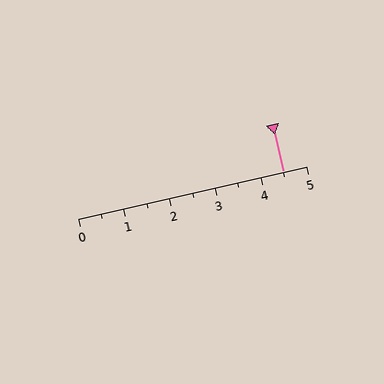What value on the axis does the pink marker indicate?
The marker indicates approximately 4.5.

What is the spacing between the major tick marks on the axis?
The major ticks are spaced 1 apart.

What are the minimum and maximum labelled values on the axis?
The axis runs from 0 to 5.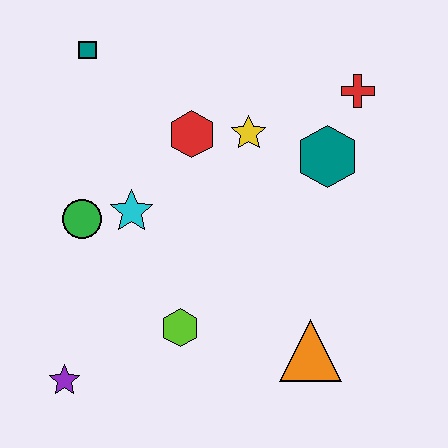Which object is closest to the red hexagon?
The yellow star is closest to the red hexagon.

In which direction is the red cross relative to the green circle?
The red cross is to the right of the green circle.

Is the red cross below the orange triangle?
No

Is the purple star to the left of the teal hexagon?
Yes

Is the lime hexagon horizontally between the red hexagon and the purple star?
Yes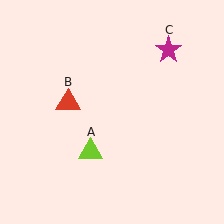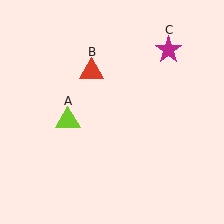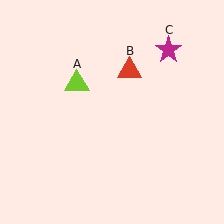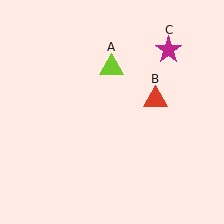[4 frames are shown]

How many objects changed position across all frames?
2 objects changed position: lime triangle (object A), red triangle (object B).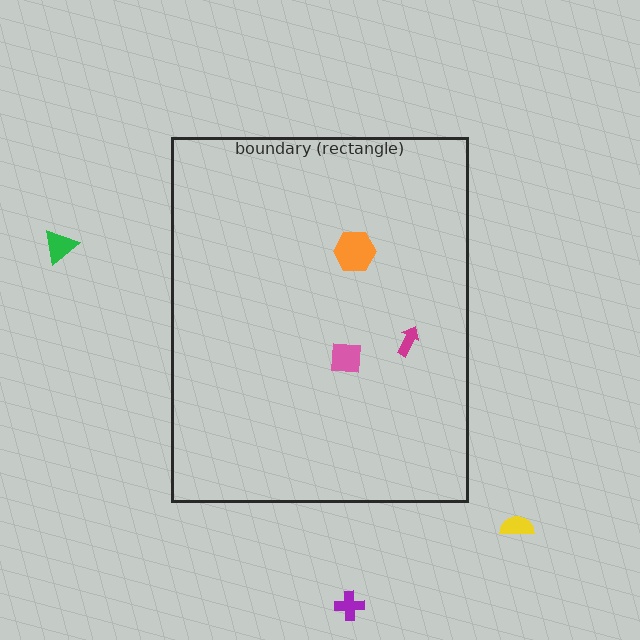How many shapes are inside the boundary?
3 inside, 3 outside.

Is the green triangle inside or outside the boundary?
Outside.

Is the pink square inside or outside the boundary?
Inside.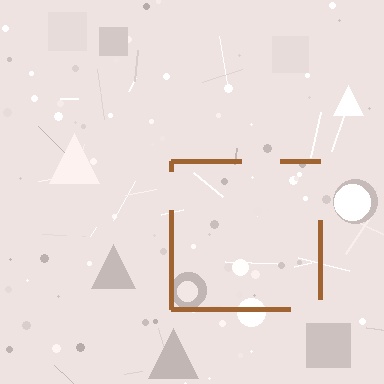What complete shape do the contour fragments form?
The contour fragments form a square.